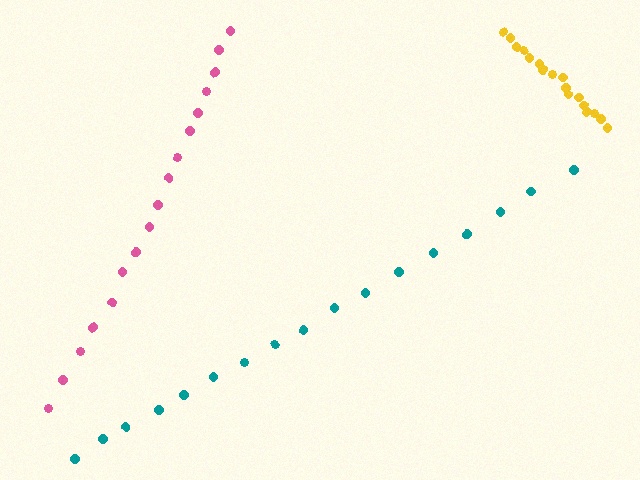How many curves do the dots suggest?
There are 3 distinct paths.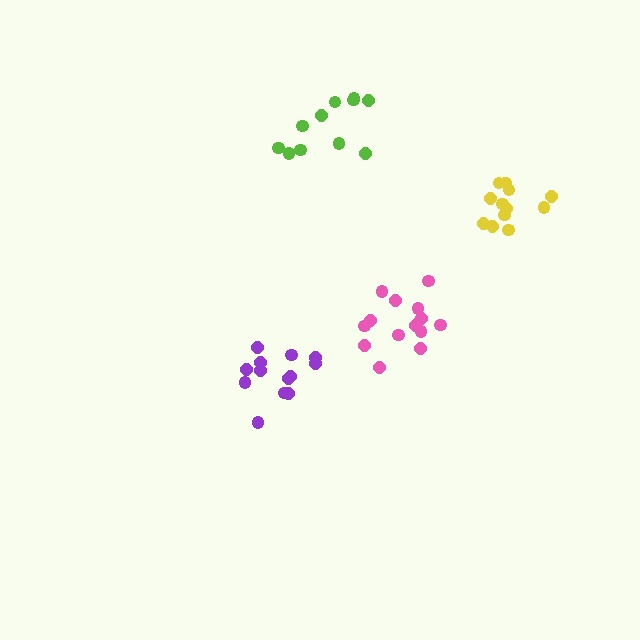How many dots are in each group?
Group 1: 12 dots, Group 2: 13 dots, Group 3: 11 dots, Group 4: 15 dots (51 total).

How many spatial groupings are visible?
There are 4 spatial groupings.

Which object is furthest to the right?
The yellow cluster is rightmost.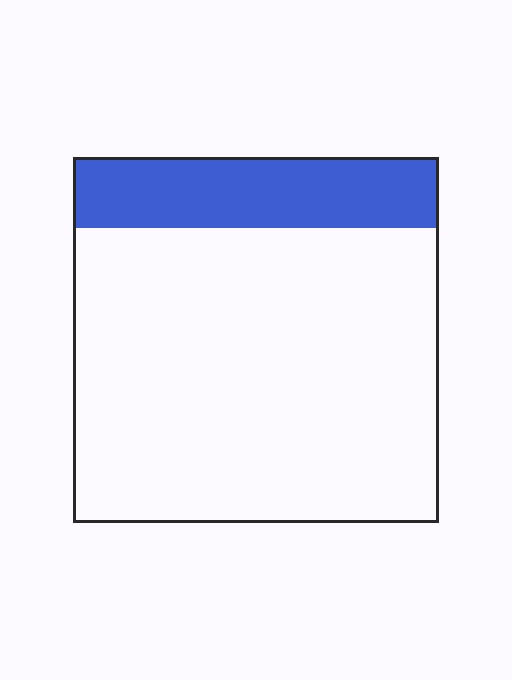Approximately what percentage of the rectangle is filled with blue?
Approximately 20%.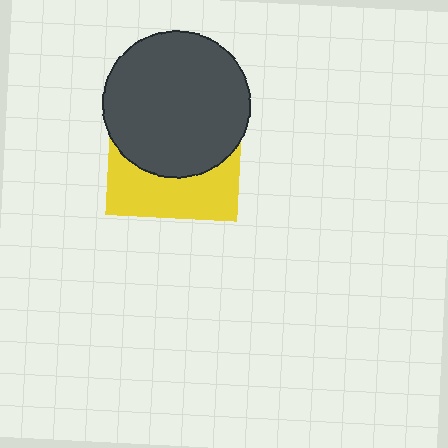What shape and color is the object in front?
The object in front is a dark gray circle.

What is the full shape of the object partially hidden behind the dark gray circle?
The partially hidden object is a yellow square.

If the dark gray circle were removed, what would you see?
You would see the complete yellow square.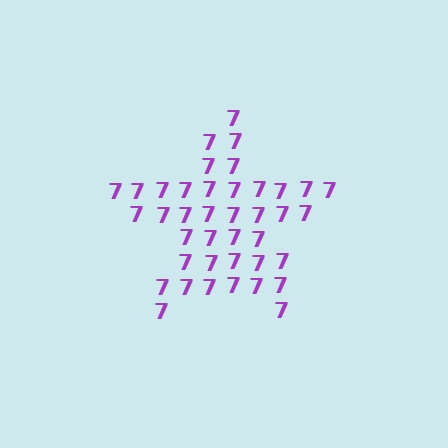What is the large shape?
The large shape is a star.